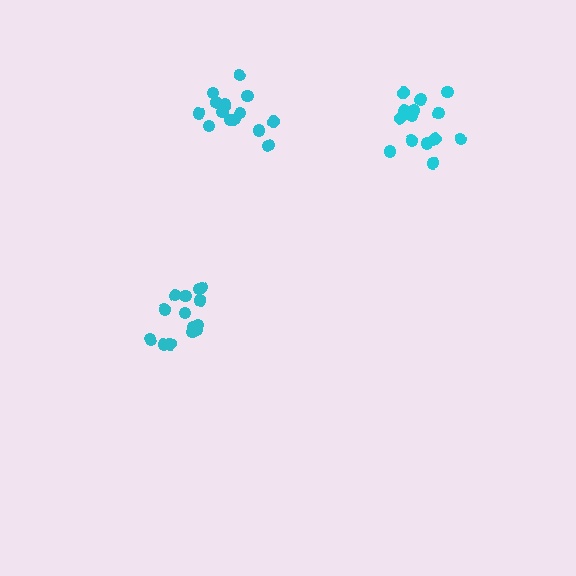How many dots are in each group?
Group 1: 14 dots, Group 2: 14 dots, Group 3: 15 dots (43 total).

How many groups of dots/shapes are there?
There are 3 groups.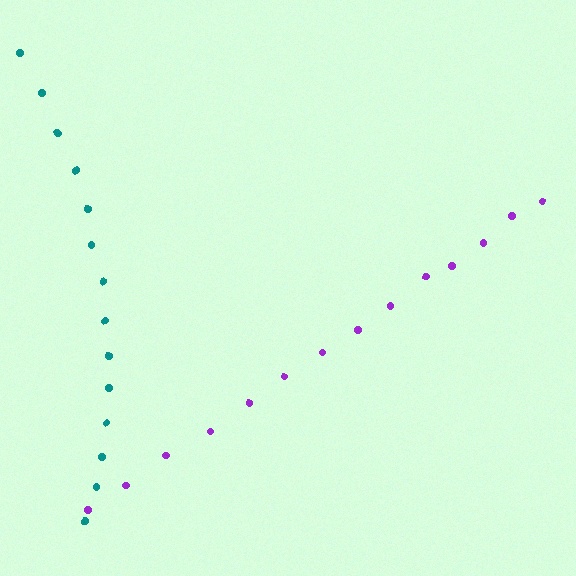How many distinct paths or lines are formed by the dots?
There are 2 distinct paths.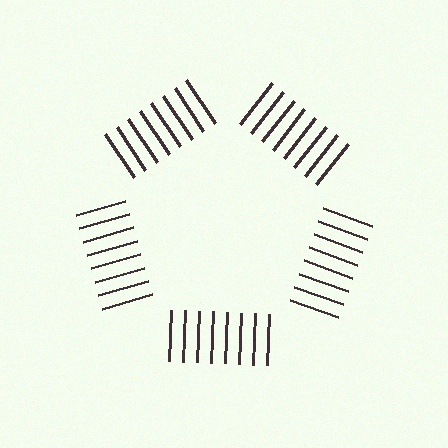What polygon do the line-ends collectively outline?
An illusory pentagon — the line segments terminate on its edges but no continuous stroke is drawn.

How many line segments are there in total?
40 — 8 along each of the 5 edges.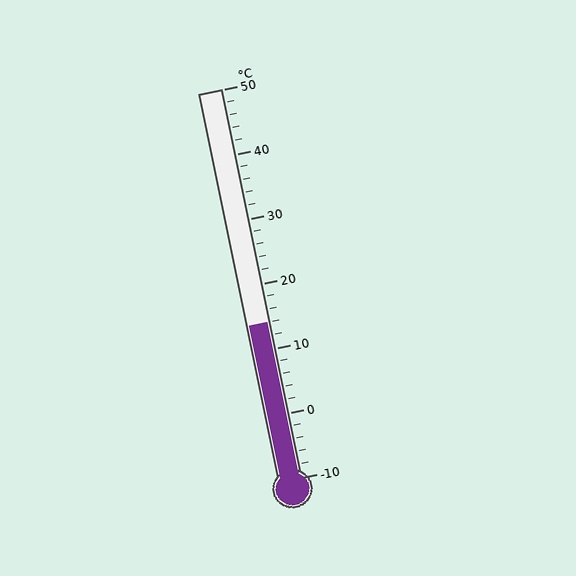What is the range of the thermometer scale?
The thermometer scale ranges from -10°C to 50°C.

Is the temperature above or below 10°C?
The temperature is above 10°C.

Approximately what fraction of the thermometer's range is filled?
The thermometer is filled to approximately 40% of its range.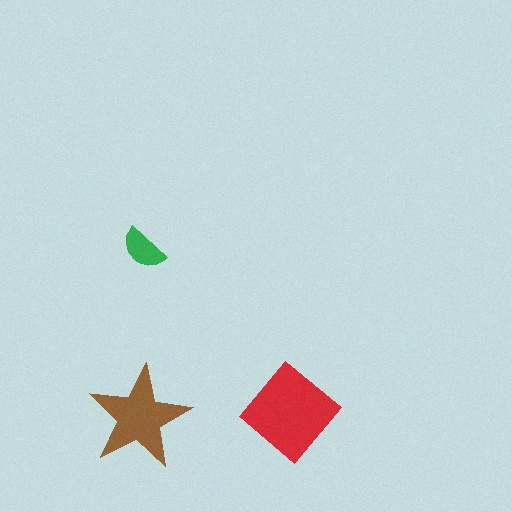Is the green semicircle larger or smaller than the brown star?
Smaller.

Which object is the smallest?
The green semicircle.